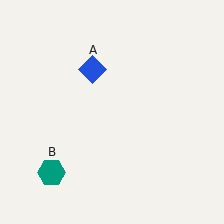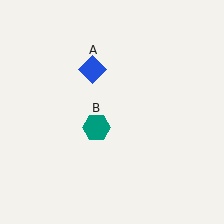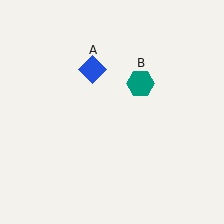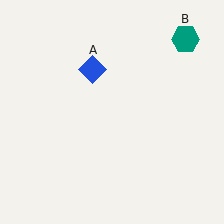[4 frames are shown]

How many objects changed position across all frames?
1 object changed position: teal hexagon (object B).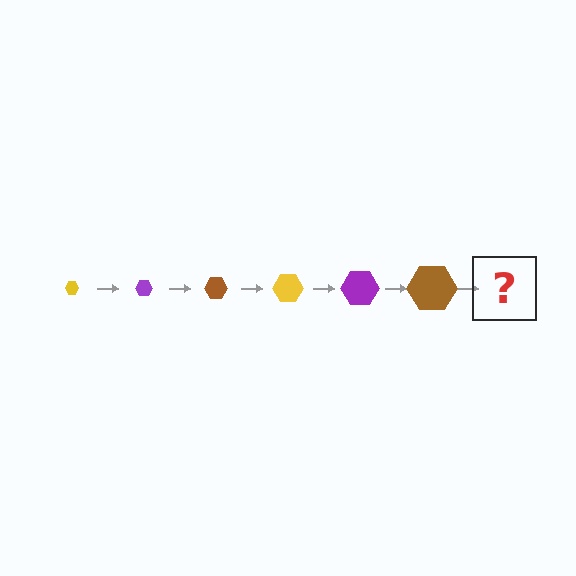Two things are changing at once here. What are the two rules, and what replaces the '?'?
The two rules are that the hexagon grows larger each step and the color cycles through yellow, purple, and brown. The '?' should be a yellow hexagon, larger than the previous one.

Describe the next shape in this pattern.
It should be a yellow hexagon, larger than the previous one.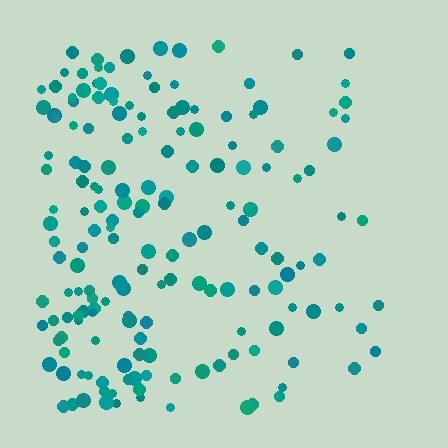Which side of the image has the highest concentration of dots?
The left.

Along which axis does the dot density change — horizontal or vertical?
Horizontal.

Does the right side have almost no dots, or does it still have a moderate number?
Still a moderate number, just noticeably fewer than the left.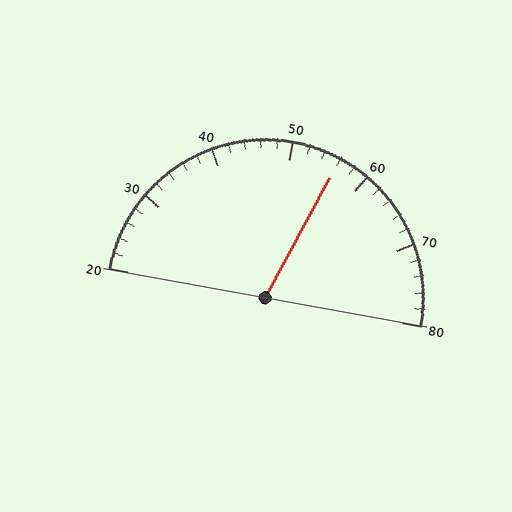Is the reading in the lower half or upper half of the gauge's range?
The reading is in the upper half of the range (20 to 80).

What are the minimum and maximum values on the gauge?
The gauge ranges from 20 to 80.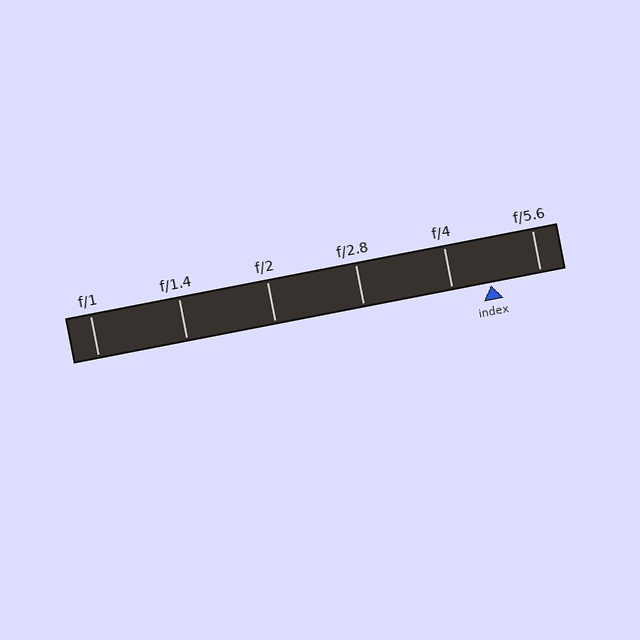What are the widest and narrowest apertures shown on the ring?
The widest aperture shown is f/1 and the narrowest is f/5.6.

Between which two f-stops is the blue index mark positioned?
The index mark is between f/4 and f/5.6.